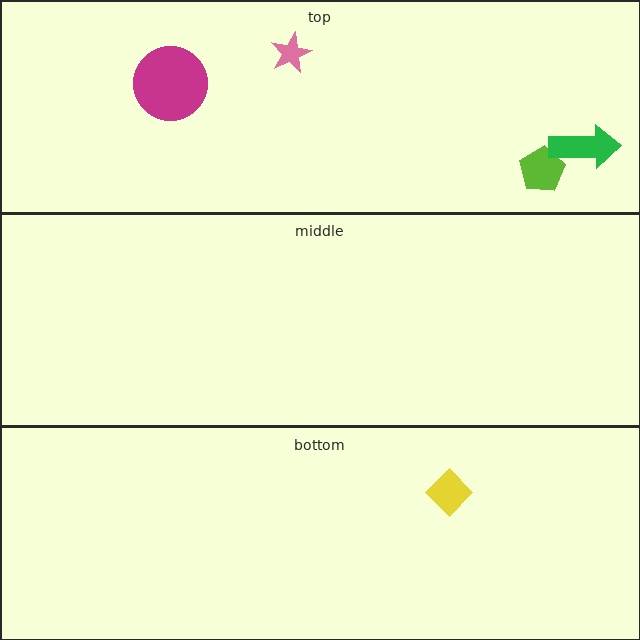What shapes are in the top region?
The lime pentagon, the magenta circle, the pink star, the green arrow.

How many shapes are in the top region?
4.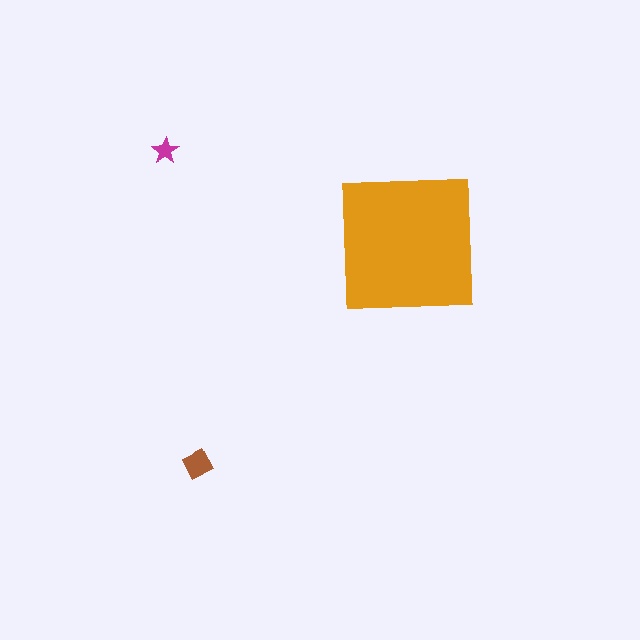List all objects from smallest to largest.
The magenta star, the brown diamond, the orange square.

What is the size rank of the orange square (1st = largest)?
1st.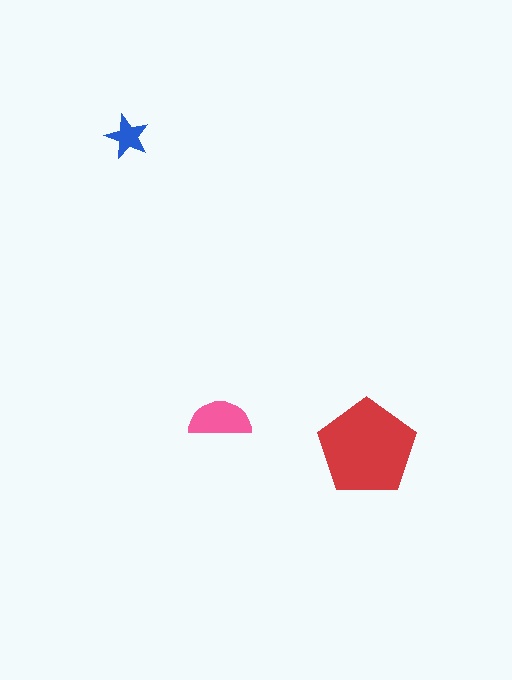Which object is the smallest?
The blue star.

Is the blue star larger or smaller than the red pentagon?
Smaller.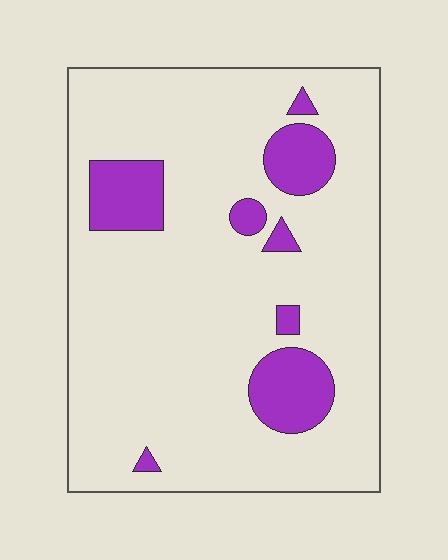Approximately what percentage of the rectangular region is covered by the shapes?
Approximately 15%.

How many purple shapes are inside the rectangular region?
8.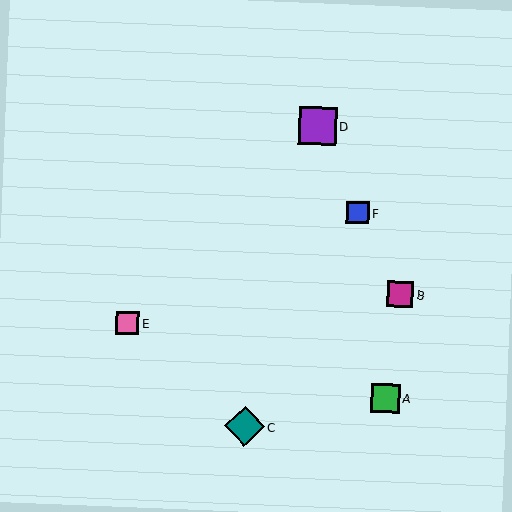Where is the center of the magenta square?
The center of the magenta square is at (400, 295).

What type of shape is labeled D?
Shape D is a purple square.